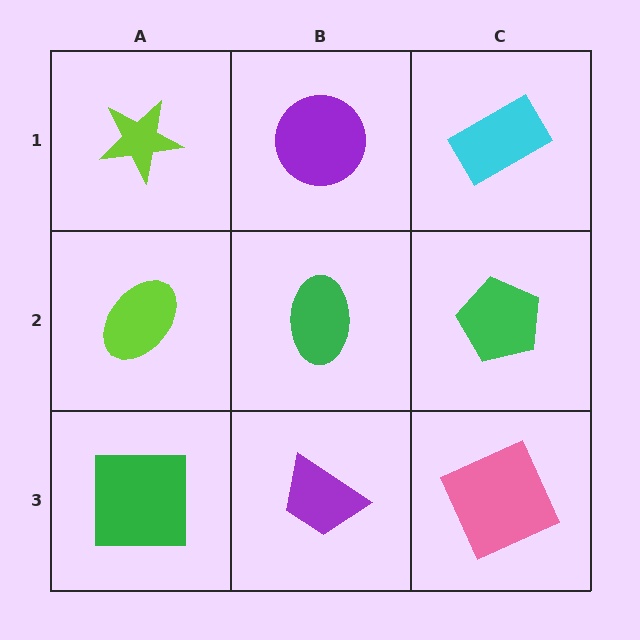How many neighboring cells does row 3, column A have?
2.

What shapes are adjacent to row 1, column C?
A green pentagon (row 2, column C), a purple circle (row 1, column B).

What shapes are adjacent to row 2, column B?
A purple circle (row 1, column B), a purple trapezoid (row 3, column B), a lime ellipse (row 2, column A), a green pentagon (row 2, column C).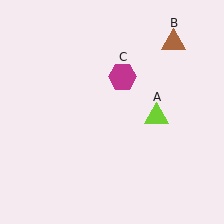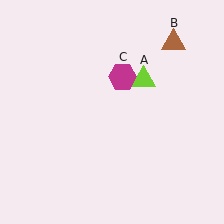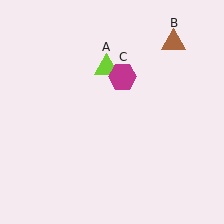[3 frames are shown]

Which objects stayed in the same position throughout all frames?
Brown triangle (object B) and magenta hexagon (object C) remained stationary.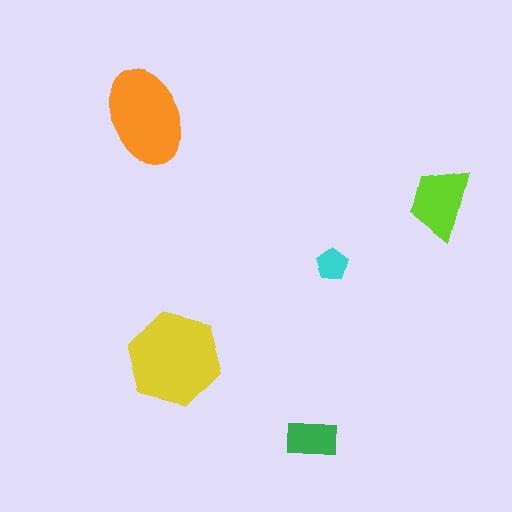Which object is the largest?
The yellow hexagon.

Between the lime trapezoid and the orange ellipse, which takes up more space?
The orange ellipse.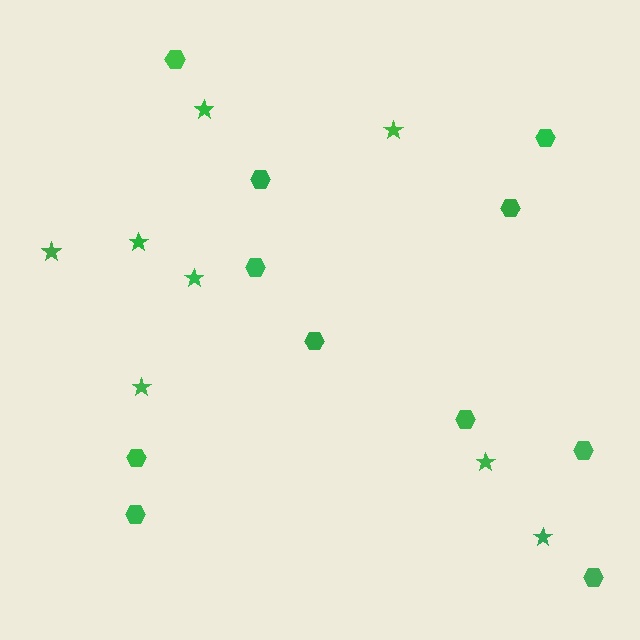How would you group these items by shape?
There are 2 groups: one group of hexagons (11) and one group of stars (8).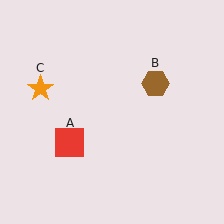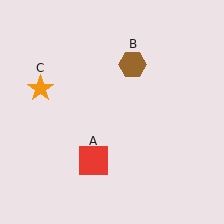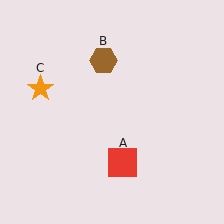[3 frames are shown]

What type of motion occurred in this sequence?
The red square (object A), brown hexagon (object B) rotated counterclockwise around the center of the scene.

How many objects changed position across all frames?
2 objects changed position: red square (object A), brown hexagon (object B).